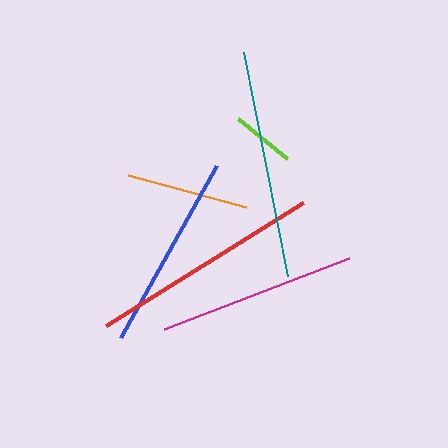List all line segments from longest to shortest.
From longest to shortest: red, teal, magenta, blue, orange, lime.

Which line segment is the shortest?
The lime line is the shortest at approximately 64 pixels.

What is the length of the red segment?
The red segment is approximately 232 pixels long.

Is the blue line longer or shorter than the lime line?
The blue line is longer than the lime line.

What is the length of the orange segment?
The orange segment is approximately 122 pixels long.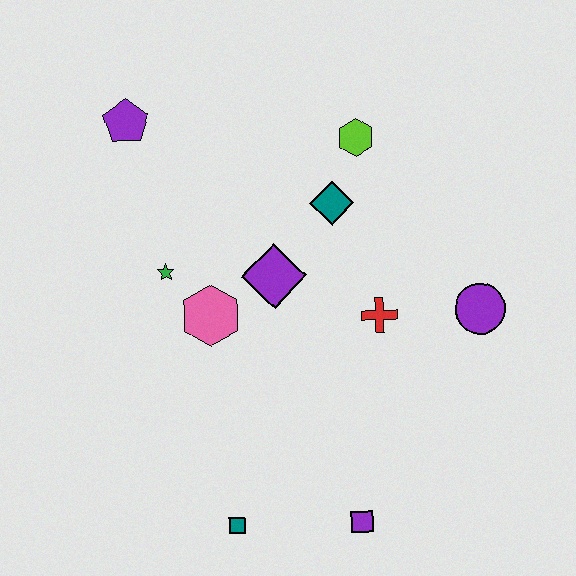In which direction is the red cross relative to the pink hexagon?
The red cross is to the right of the pink hexagon.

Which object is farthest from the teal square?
The purple pentagon is farthest from the teal square.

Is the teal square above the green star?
No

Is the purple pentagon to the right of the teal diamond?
No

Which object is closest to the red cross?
The purple circle is closest to the red cross.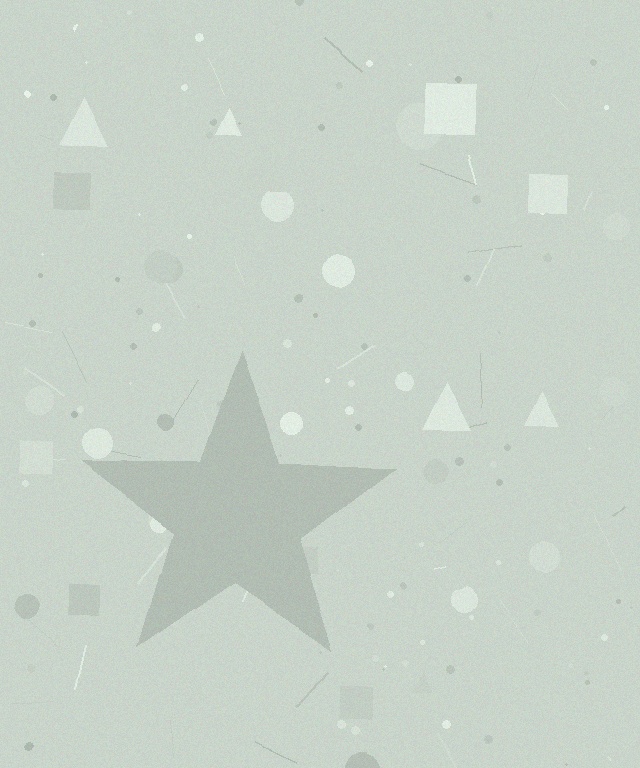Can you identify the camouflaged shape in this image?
The camouflaged shape is a star.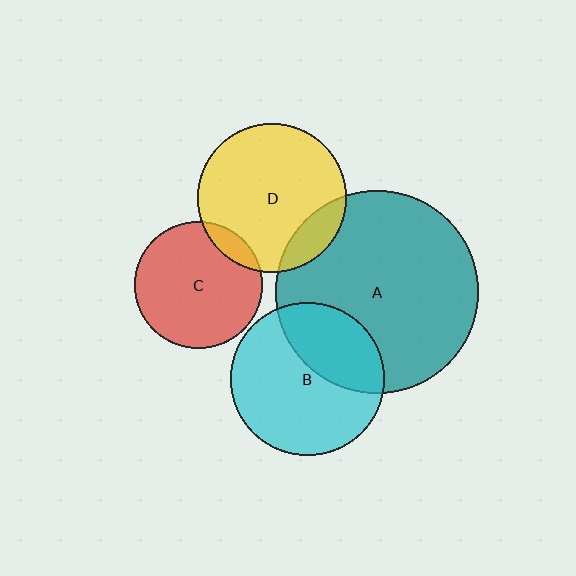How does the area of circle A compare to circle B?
Approximately 1.7 times.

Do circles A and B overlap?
Yes.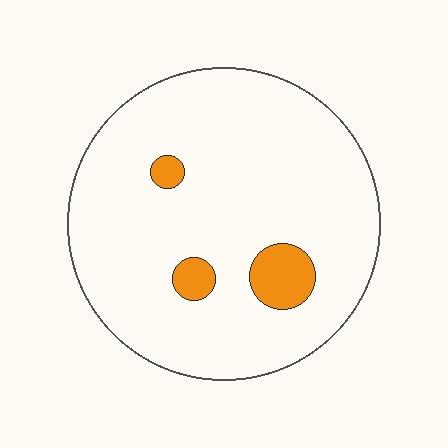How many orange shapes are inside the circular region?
3.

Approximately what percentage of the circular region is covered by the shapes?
Approximately 10%.